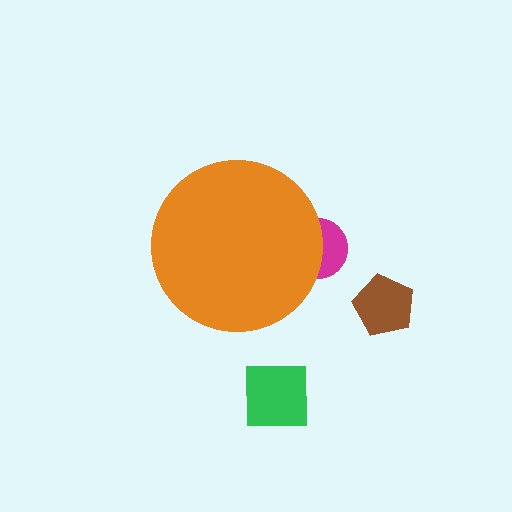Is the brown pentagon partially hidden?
No, the brown pentagon is fully visible.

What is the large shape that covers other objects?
An orange circle.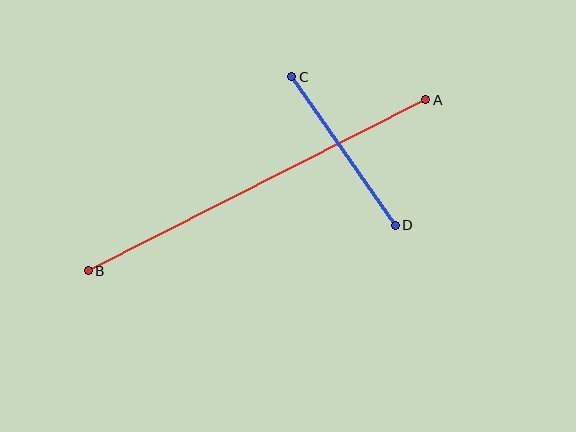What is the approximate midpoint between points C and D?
The midpoint is at approximately (344, 151) pixels.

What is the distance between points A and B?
The distance is approximately 379 pixels.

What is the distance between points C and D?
The distance is approximately 181 pixels.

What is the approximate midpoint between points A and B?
The midpoint is at approximately (257, 185) pixels.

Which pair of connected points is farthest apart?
Points A and B are farthest apart.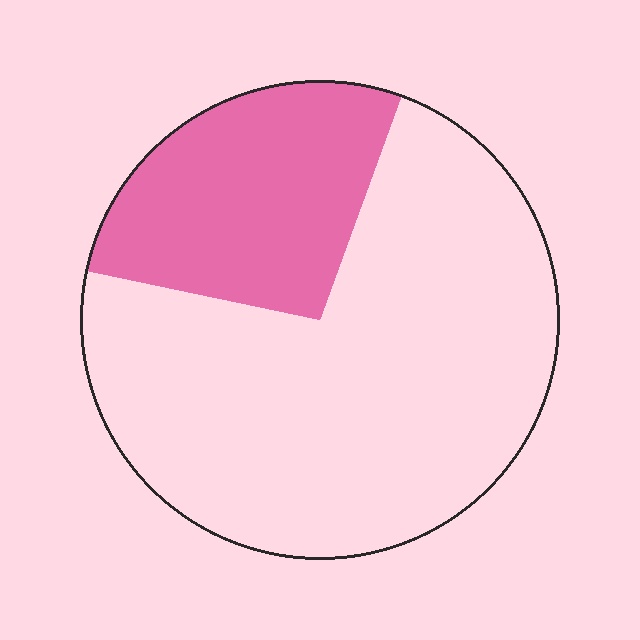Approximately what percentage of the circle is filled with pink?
Approximately 25%.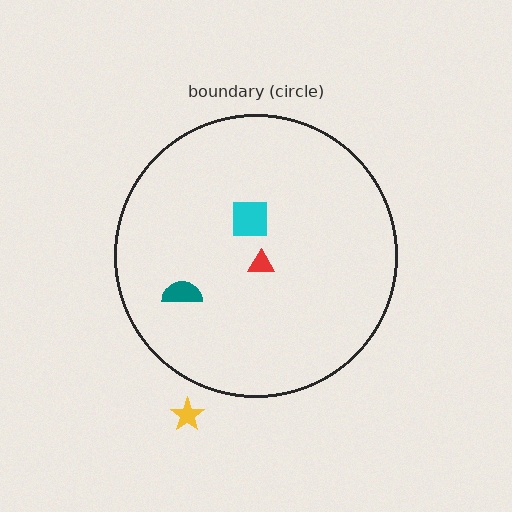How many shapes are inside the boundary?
3 inside, 1 outside.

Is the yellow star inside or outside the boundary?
Outside.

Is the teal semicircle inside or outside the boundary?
Inside.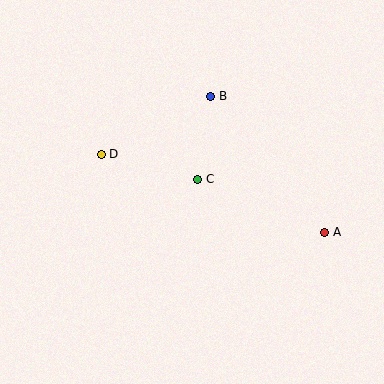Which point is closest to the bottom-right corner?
Point A is closest to the bottom-right corner.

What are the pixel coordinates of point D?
Point D is at (101, 154).